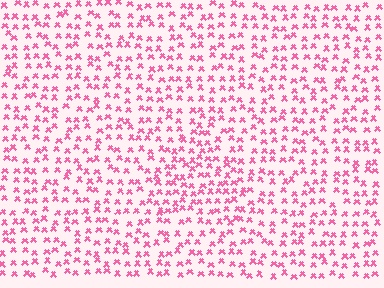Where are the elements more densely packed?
The elements are more densely packed inside the triangle boundary.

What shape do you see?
I see a triangle.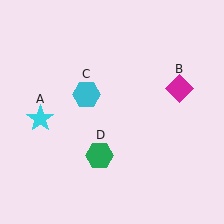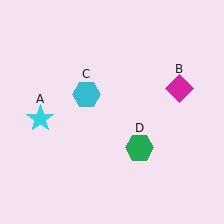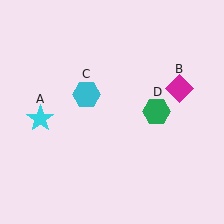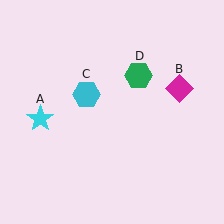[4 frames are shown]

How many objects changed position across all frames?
1 object changed position: green hexagon (object D).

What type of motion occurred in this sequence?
The green hexagon (object D) rotated counterclockwise around the center of the scene.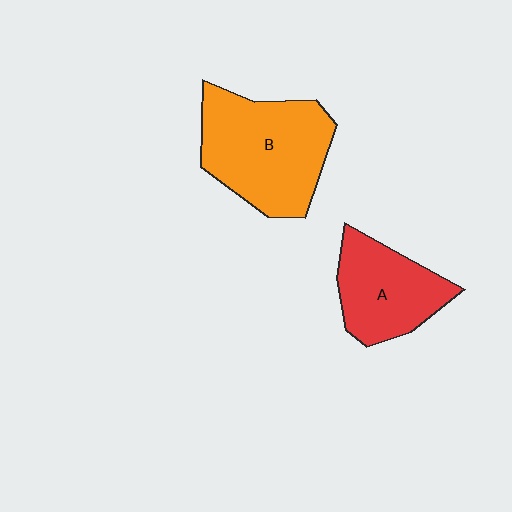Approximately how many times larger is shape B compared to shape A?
Approximately 1.5 times.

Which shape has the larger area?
Shape B (orange).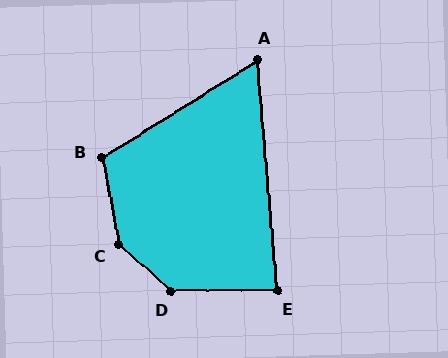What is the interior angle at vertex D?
Approximately 138 degrees (obtuse).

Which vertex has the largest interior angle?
C, at approximately 143 degrees.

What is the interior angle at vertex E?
Approximately 85 degrees (approximately right).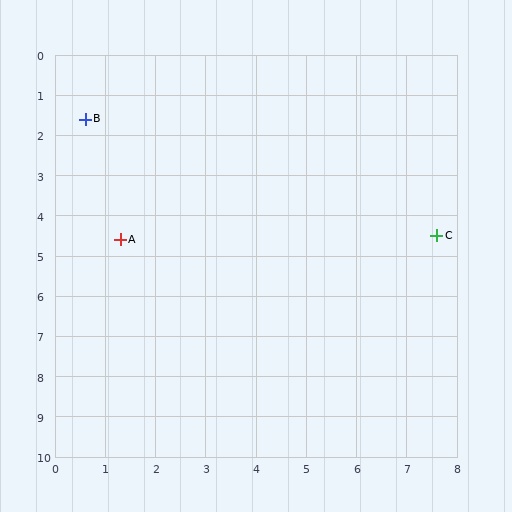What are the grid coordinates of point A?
Point A is at approximately (1.3, 4.6).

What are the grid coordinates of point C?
Point C is at approximately (7.6, 4.5).